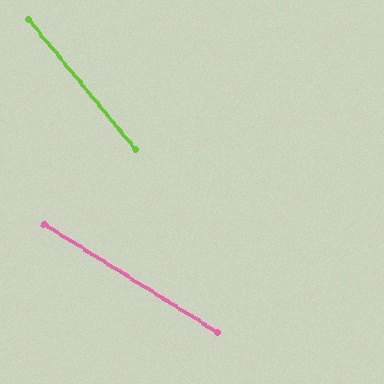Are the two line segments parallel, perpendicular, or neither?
Neither parallel nor perpendicular — they differ by about 18°.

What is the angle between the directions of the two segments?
Approximately 18 degrees.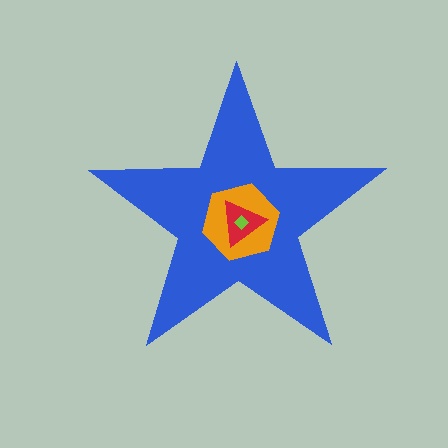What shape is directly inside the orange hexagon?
The red triangle.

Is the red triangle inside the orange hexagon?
Yes.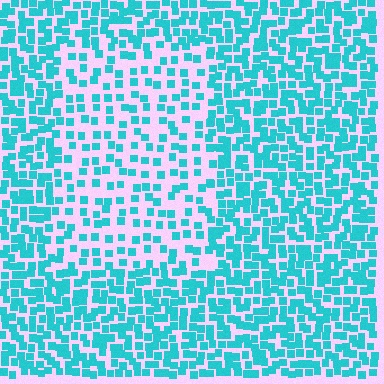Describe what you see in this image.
The image contains small cyan elements arranged at two different densities. A rectangle-shaped region is visible where the elements are less densely packed than the surrounding area.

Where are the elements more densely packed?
The elements are more densely packed outside the rectangle boundary.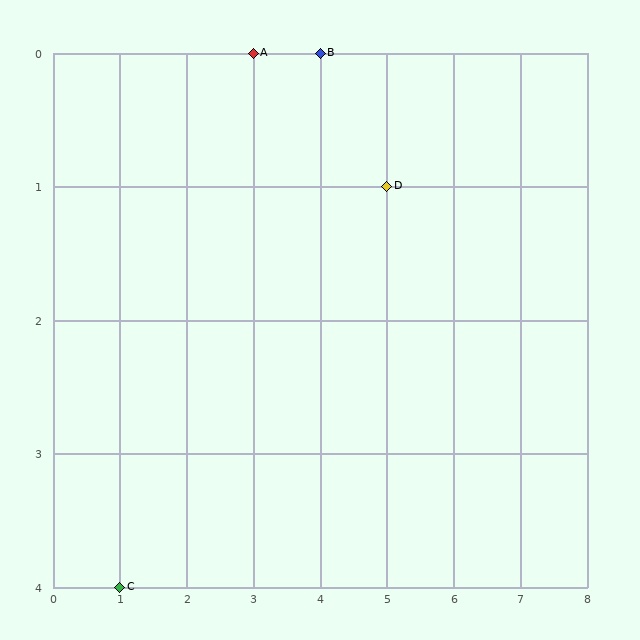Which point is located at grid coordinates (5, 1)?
Point D is at (5, 1).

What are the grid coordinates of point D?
Point D is at grid coordinates (5, 1).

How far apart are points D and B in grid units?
Points D and B are 1 column and 1 row apart (about 1.4 grid units diagonally).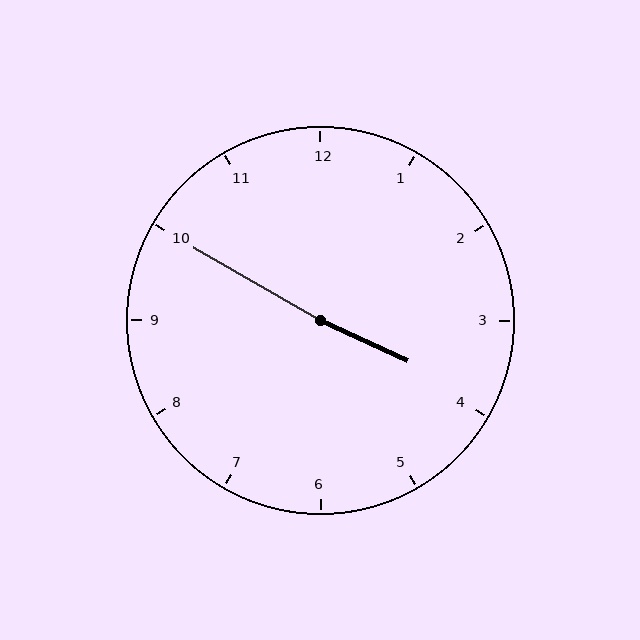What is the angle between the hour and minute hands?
Approximately 175 degrees.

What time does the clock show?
3:50.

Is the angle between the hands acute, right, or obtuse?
It is obtuse.